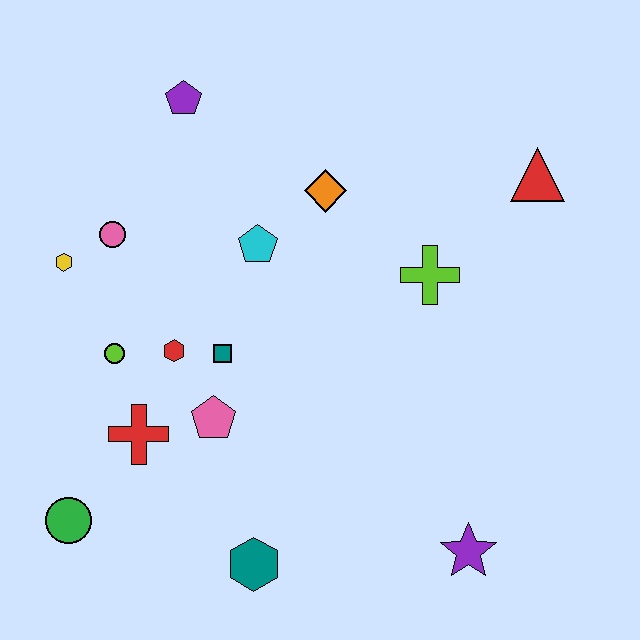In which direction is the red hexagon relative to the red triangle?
The red hexagon is to the left of the red triangle.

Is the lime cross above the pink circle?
No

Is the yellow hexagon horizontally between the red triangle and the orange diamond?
No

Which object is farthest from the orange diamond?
The green circle is farthest from the orange diamond.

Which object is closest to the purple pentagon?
The pink circle is closest to the purple pentagon.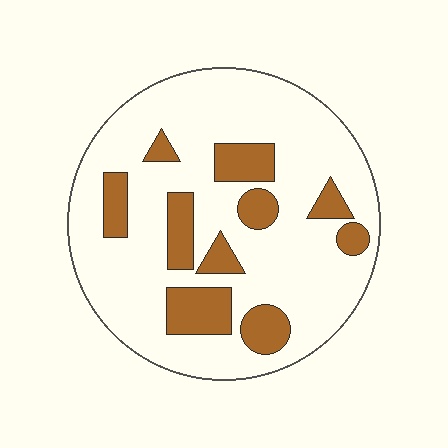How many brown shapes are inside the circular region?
10.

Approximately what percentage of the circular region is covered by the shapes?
Approximately 20%.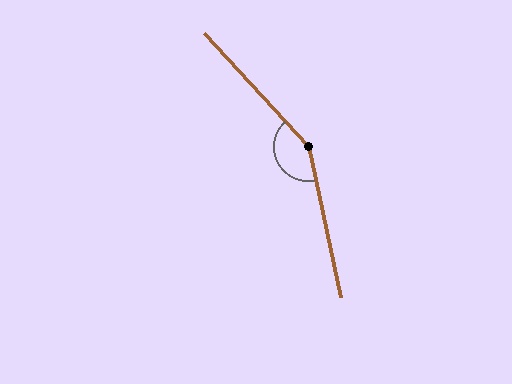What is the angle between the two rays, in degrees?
Approximately 150 degrees.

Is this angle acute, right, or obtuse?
It is obtuse.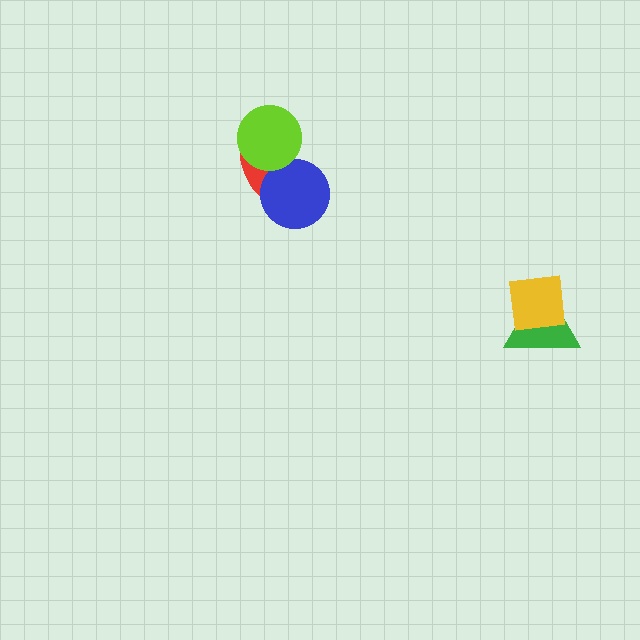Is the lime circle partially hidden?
No, no other shape covers it.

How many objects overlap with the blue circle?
1 object overlaps with the blue circle.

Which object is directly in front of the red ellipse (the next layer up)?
The blue circle is directly in front of the red ellipse.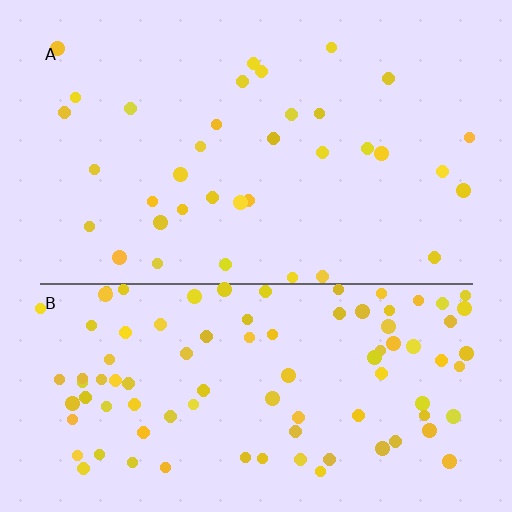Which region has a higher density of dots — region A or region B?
B (the bottom).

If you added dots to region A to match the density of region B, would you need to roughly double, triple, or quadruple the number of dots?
Approximately triple.